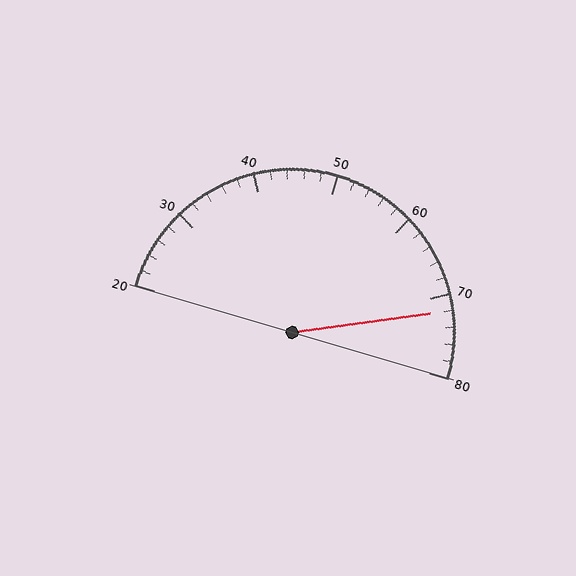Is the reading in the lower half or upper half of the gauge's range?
The reading is in the upper half of the range (20 to 80).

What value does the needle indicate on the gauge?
The needle indicates approximately 72.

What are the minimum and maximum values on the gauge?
The gauge ranges from 20 to 80.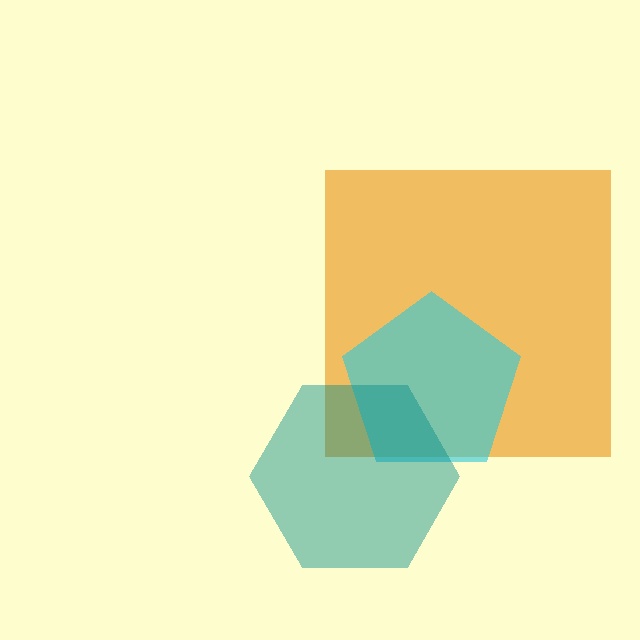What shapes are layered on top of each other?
The layered shapes are: an orange square, a cyan pentagon, a teal hexagon.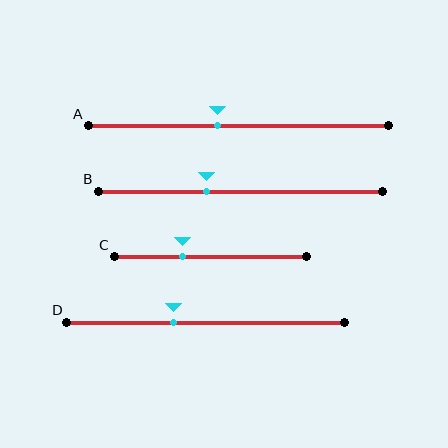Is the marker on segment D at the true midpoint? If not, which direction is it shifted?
No, the marker on segment D is shifted to the left by about 12% of the segment length.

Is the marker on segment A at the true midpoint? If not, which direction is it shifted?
No, the marker on segment A is shifted to the left by about 7% of the segment length.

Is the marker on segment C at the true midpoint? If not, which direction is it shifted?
No, the marker on segment C is shifted to the left by about 14% of the segment length.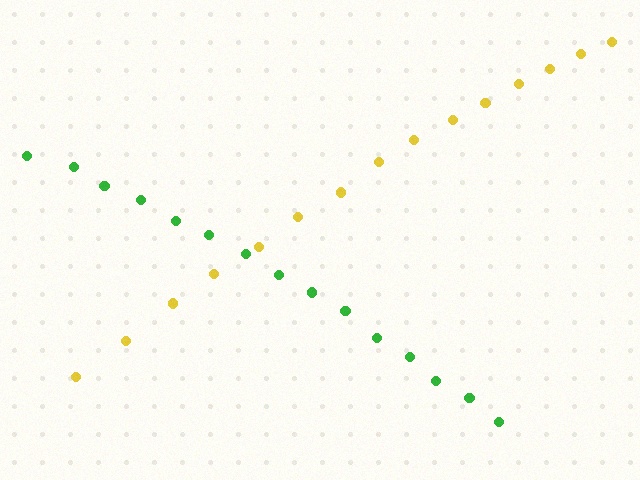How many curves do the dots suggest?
There are 2 distinct paths.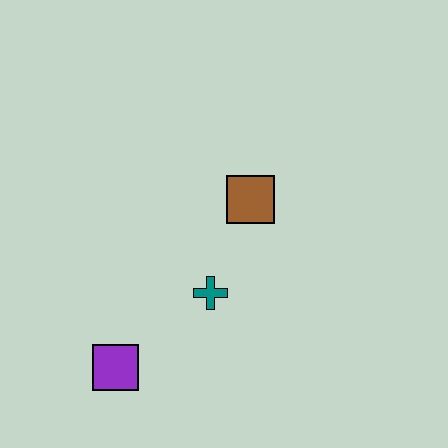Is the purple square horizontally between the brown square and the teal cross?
No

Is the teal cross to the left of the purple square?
No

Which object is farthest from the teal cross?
The purple square is farthest from the teal cross.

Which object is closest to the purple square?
The teal cross is closest to the purple square.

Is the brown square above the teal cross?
Yes